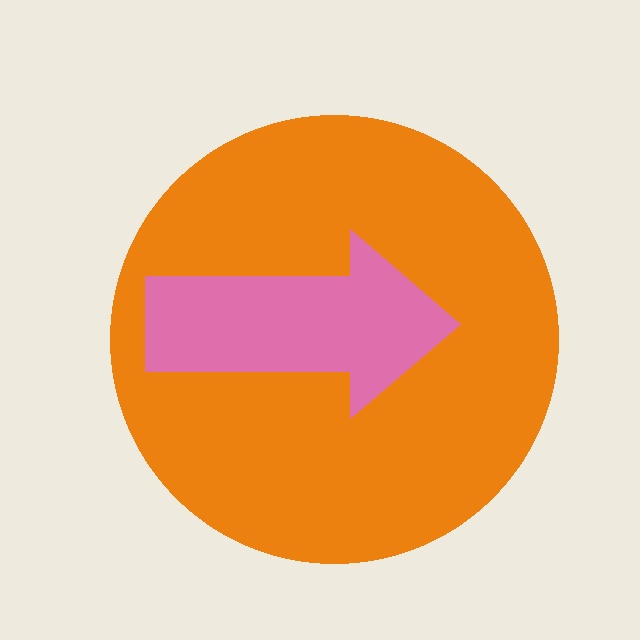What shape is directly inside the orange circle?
The pink arrow.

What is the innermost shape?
The pink arrow.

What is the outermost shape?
The orange circle.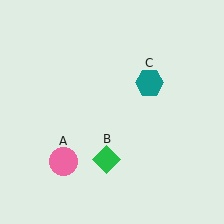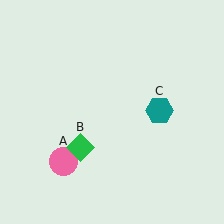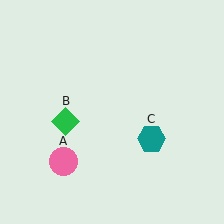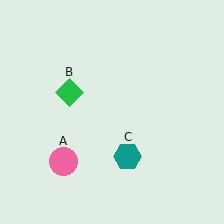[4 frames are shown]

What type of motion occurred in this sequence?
The green diamond (object B), teal hexagon (object C) rotated clockwise around the center of the scene.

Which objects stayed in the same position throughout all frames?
Pink circle (object A) remained stationary.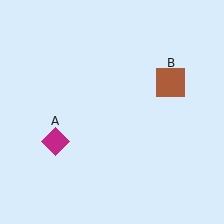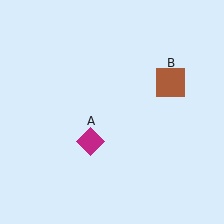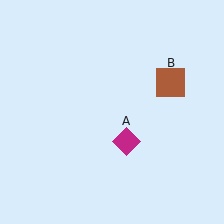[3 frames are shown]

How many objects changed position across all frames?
1 object changed position: magenta diamond (object A).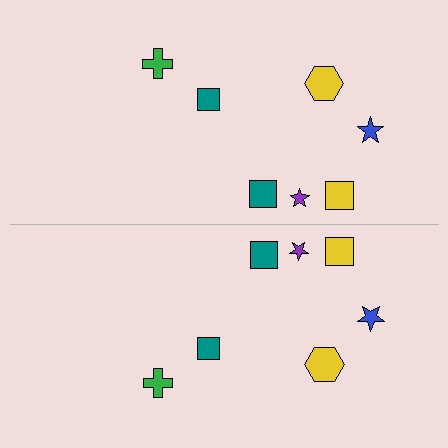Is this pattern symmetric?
Yes, this pattern has bilateral (reflection) symmetry.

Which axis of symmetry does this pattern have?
The pattern has a horizontal axis of symmetry running through the center of the image.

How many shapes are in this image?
There are 14 shapes in this image.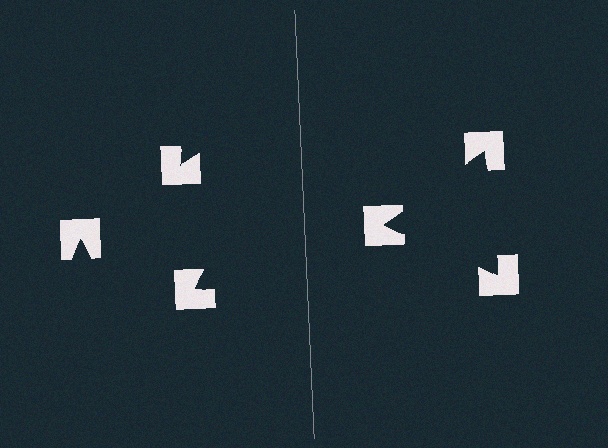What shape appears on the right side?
An illusory triangle.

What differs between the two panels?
The notched squares are positioned identically on both sides; only the wedge orientations differ. On the right they align to a triangle; on the left they are misaligned.